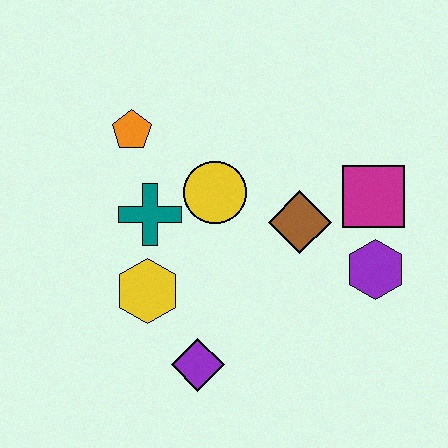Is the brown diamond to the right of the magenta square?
No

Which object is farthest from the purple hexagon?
The orange pentagon is farthest from the purple hexagon.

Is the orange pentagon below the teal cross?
No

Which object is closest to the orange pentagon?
The teal cross is closest to the orange pentagon.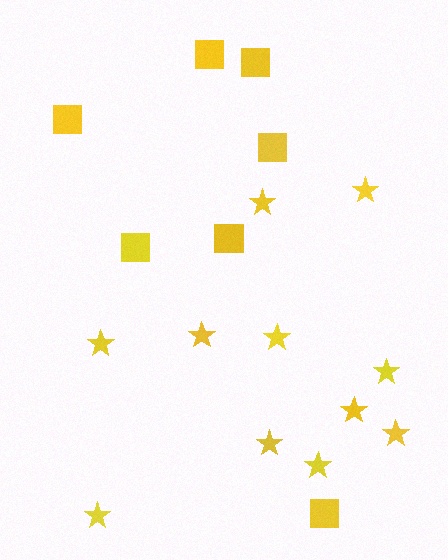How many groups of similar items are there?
There are 2 groups: one group of squares (7) and one group of stars (11).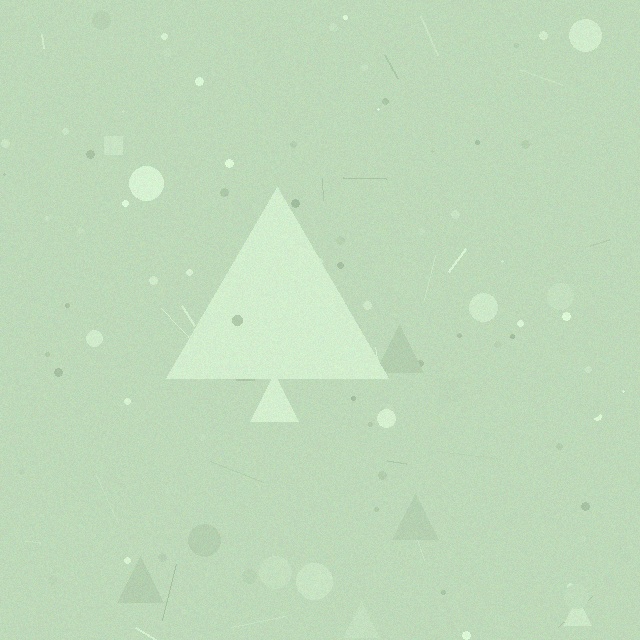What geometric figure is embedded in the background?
A triangle is embedded in the background.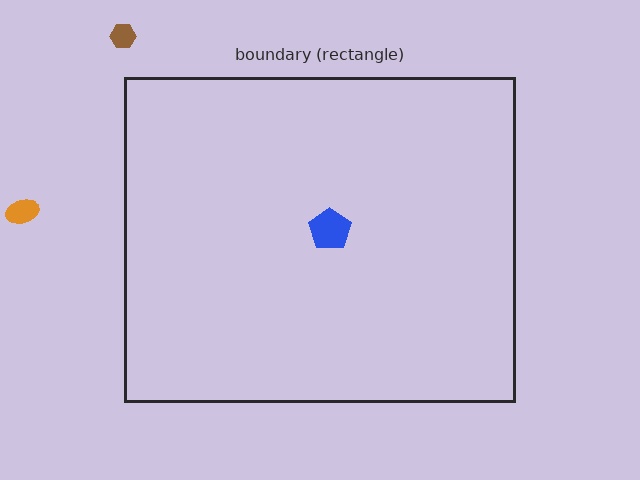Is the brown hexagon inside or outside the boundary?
Outside.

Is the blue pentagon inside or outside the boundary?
Inside.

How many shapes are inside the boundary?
1 inside, 2 outside.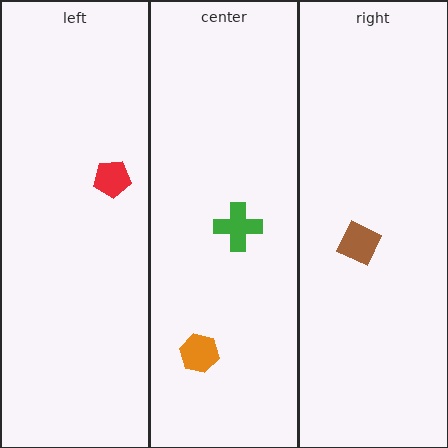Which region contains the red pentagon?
The left region.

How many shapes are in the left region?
1.